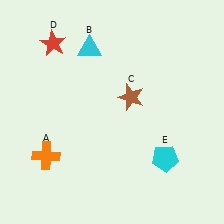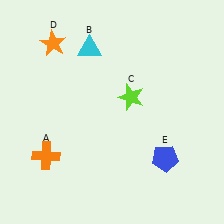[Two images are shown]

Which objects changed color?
C changed from brown to lime. D changed from red to orange. E changed from cyan to blue.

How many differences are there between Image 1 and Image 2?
There are 3 differences between the two images.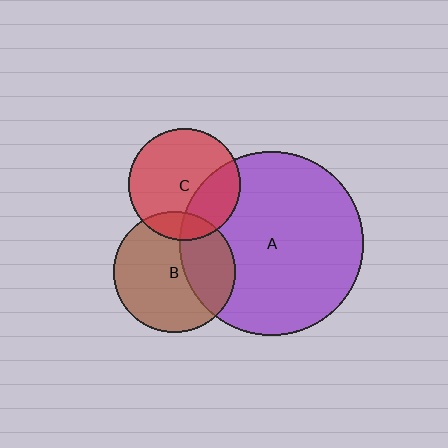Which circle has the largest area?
Circle A (purple).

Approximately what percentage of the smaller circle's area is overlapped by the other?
Approximately 30%.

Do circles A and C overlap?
Yes.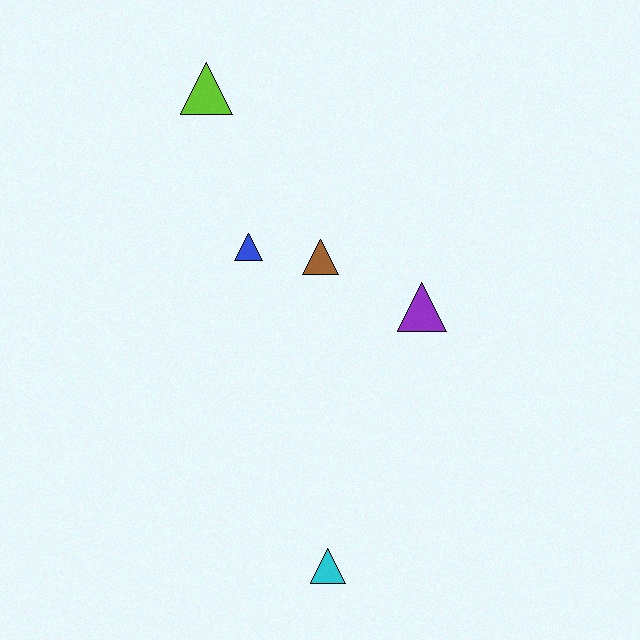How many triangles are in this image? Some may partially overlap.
There are 5 triangles.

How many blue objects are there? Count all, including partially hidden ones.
There is 1 blue object.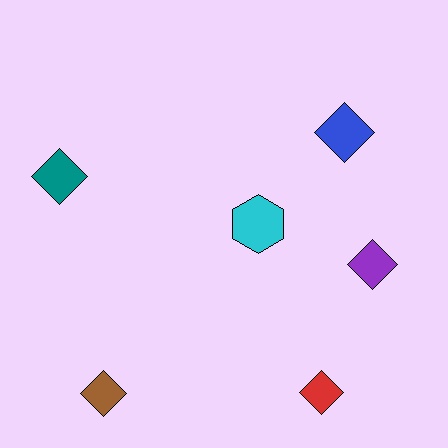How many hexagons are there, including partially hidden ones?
There is 1 hexagon.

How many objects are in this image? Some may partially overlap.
There are 6 objects.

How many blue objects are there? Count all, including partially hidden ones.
There is 1 blue object.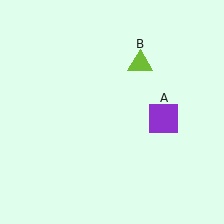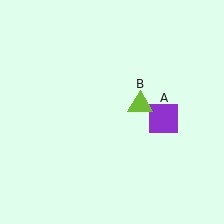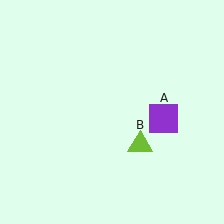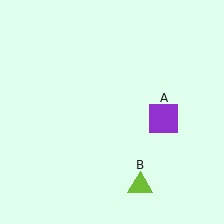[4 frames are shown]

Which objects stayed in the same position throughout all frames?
Purple square (object A) remained stationary.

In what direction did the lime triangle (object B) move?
The lime triangle (object B) moved down.